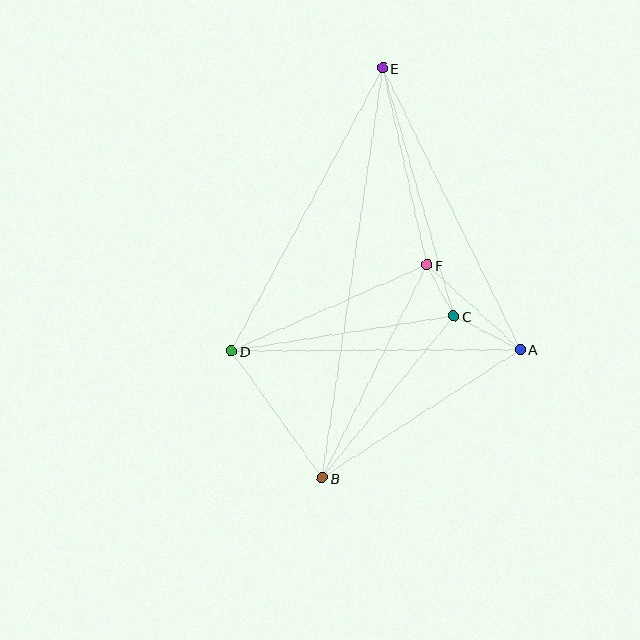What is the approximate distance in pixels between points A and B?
The distance between A and B is approximately 236 pixels.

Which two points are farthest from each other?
Points B and E are farthest from each other.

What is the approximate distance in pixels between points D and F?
The distance between D and F is approximately 214 pixels.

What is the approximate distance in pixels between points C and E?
The distance between C and E is approximately 258 pixels.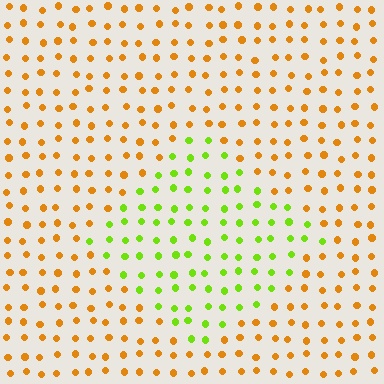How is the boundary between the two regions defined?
The boundary is defined purely by a slight shift in hue (about 58 degrees). Spacing, size, and orientation are identical on both sides.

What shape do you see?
I see a diamond.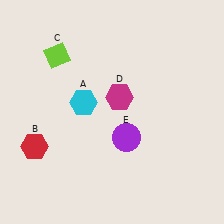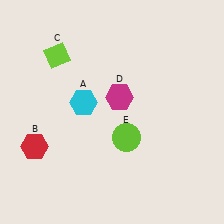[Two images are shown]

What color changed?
The circle (E) changed from purple in Image 1 to lime in Image 2.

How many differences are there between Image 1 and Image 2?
There is 1 difference between the two images.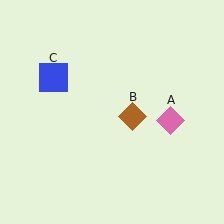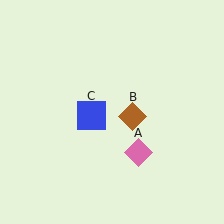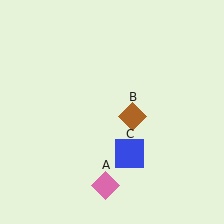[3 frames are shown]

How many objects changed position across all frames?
2 objects changed position: pink diamond (object A), blue square (object C).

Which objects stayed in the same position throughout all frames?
Brown diamond (object B) remained stationary.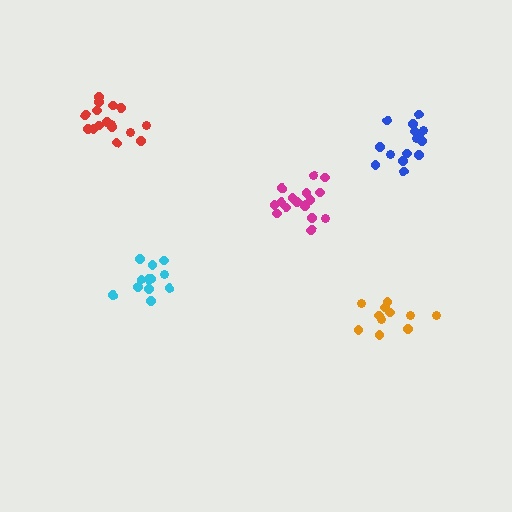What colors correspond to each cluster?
The clusters are colored: magenta, cyan, orange, blue, red.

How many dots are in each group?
Group 1: 17 dots, Group 2: 12 dots, Group 3: 11 dots, Group 4: 15 dots, Group 5: 16 dots (71 total).